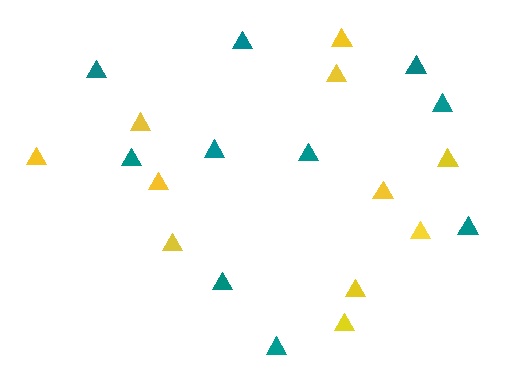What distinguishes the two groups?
There are 2 groups: one group of teal triangles (10) and one group of yellow triangles (11).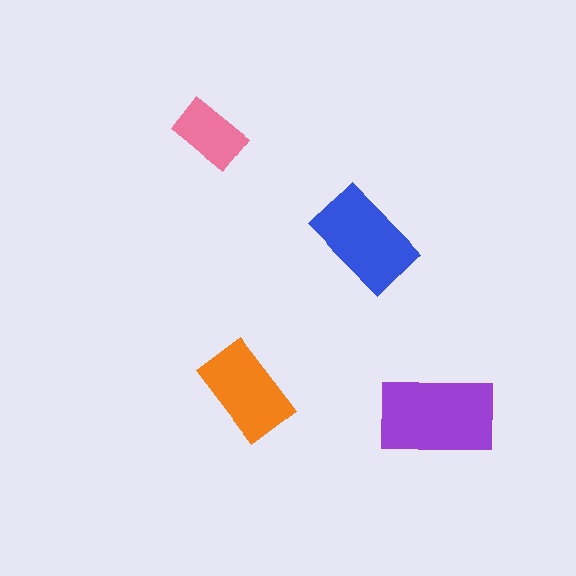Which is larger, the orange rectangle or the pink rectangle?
The orange one.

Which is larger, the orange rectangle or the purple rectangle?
The purple one.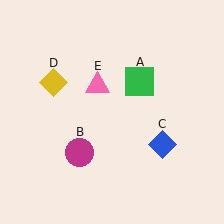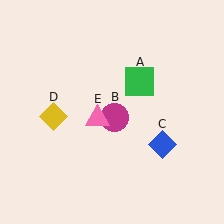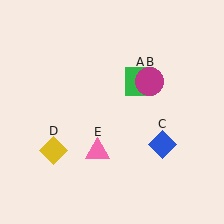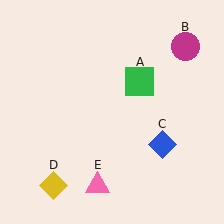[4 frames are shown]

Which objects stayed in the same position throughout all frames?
Green square (object A) and blue diamond (object C) remained stationary.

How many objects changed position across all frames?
3 objects changed position: magenta circle (object B), yellow diamond (object D), pink triangle (object E).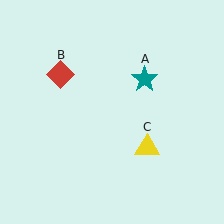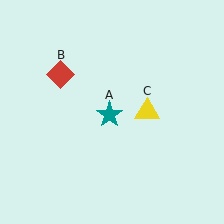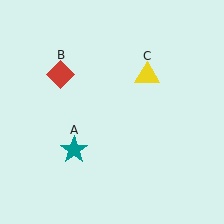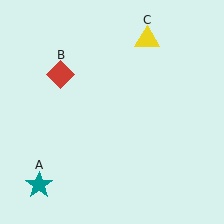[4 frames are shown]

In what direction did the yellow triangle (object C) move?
The yellow triangle (object C) moved up.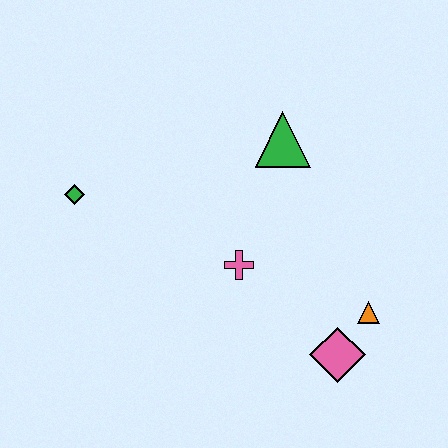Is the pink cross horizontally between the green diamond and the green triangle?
Yes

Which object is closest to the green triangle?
The pink cross is closest to the green triangle.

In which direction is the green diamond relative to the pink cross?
The green diamond is to the left of the pink cross.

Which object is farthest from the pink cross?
The green diamond is farthest from the pink cross.